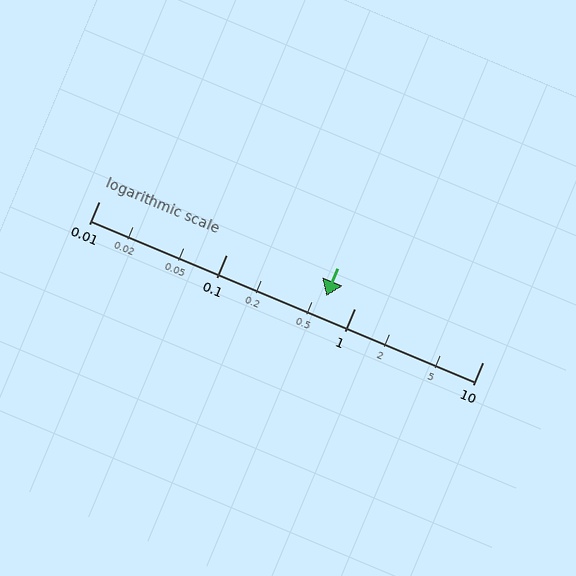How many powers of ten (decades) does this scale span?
The scale spans 3 decades, from 0.01 to 10.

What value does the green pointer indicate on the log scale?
The pointer indicates approximately 0.6.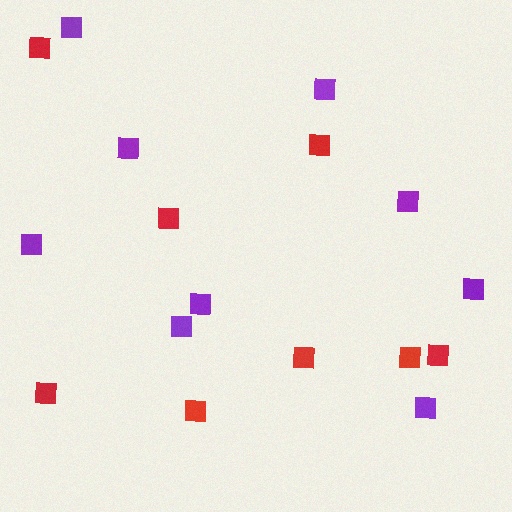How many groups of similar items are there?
There are 2 groups: one group of purple squares (9) and one group of red squares (8).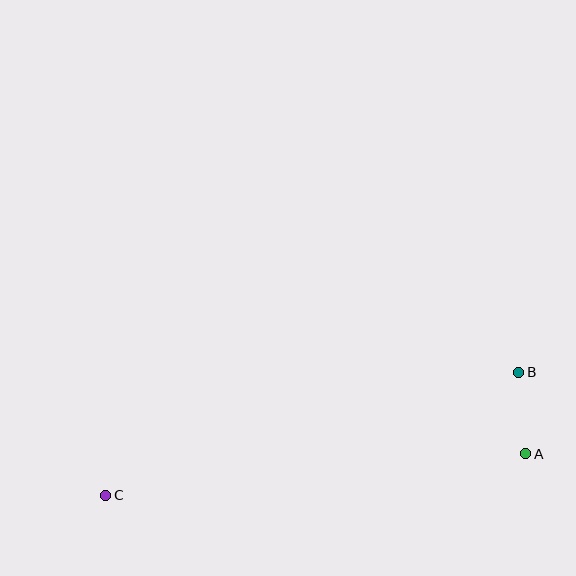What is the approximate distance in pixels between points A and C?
The distance between A and C is approximately 422 pixels.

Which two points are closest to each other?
Points A and B are closest to each other.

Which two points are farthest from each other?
Points B and C are farthest from each other.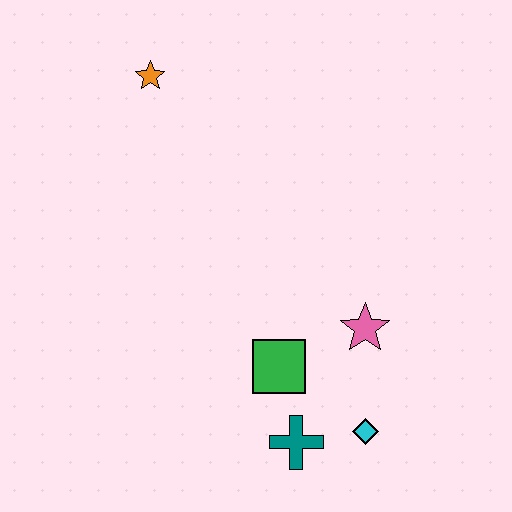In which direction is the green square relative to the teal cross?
The green square is above the teal cross.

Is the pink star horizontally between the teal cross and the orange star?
No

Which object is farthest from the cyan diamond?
The orange star is farthest from the cyan diamond.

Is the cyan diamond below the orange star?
Yes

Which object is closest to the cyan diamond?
The teal cross is closest to the cyan diamond.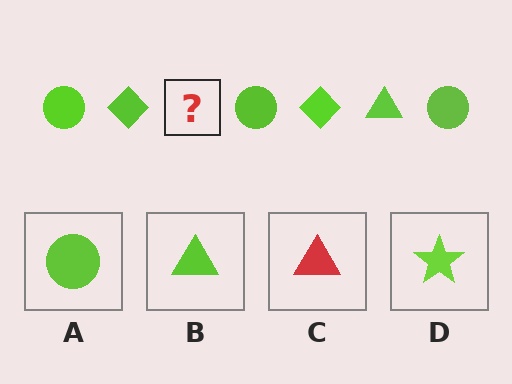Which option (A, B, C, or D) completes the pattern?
B.